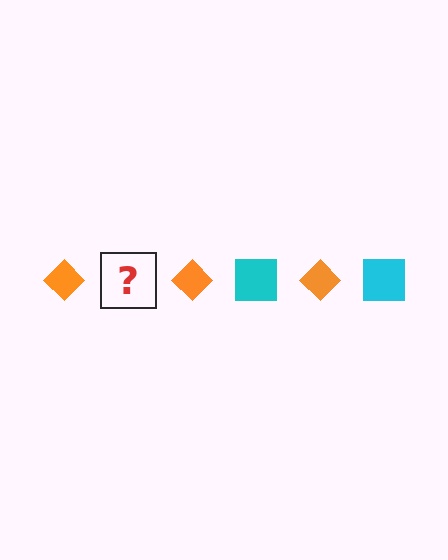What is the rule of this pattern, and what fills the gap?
The rule is that the pattern alternates between orange diamond and cyan square. The gap should be filled with a cyan square.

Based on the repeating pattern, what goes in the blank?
The blank should be a cyan square.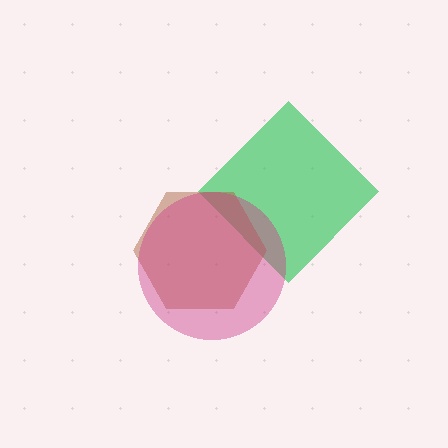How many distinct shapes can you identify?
There are 3 distinct shapes: a green diamond, a brown hexagon, a magenta circle.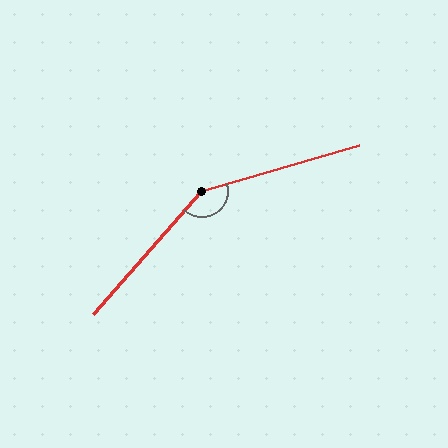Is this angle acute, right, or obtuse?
It is obtuse.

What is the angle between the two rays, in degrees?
Approximately 147 degrees.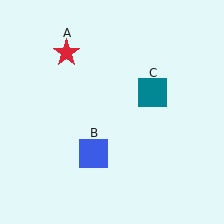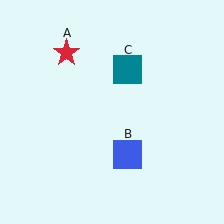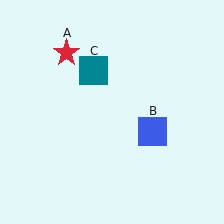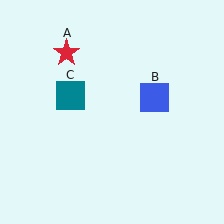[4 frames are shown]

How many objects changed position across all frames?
2 objects changed position: blue square (object B), teal square (object C).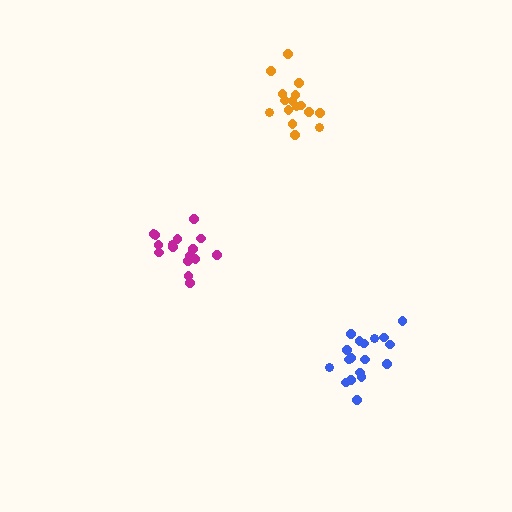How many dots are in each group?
Group 1: 16 dots, Group 2: 16 dots, Group 3: 18 dots (50 total).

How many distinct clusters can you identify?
There are 3 distinct clusters.